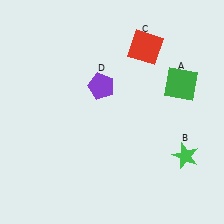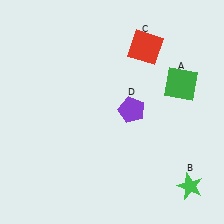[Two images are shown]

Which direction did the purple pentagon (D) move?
The purple pentagon (D) moved right.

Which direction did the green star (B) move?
The green star (B) moved down.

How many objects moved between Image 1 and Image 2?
2 objects moved between the two images.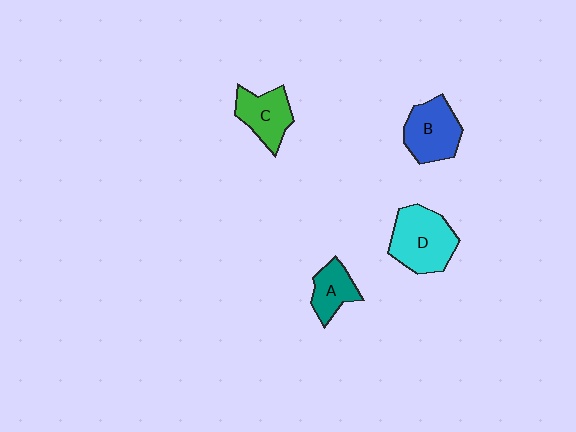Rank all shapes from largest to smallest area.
From largest to smallest: D (cyan), B (blue), C (green), A (teal).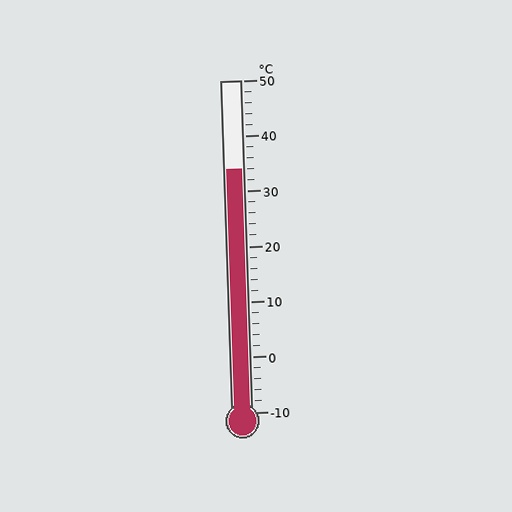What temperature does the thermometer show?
The thermometer shows approximately 34°C.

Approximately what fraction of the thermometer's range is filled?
The thermometer is filled to approximately 75% of its range.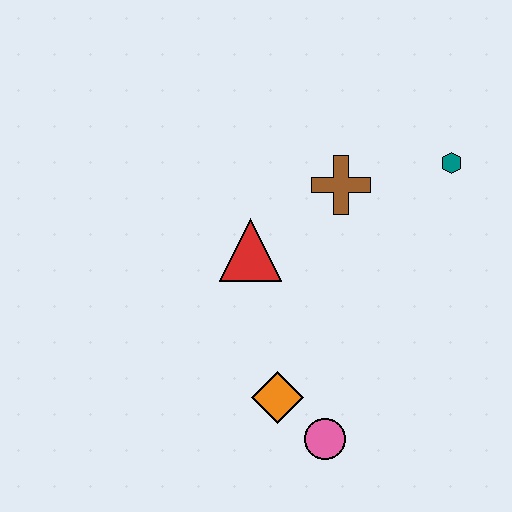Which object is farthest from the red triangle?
The teal hexagon is farthest from the red triangle.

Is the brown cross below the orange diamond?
No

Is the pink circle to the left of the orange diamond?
No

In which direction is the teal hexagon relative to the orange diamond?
The teal hexagon is above the orange diamond.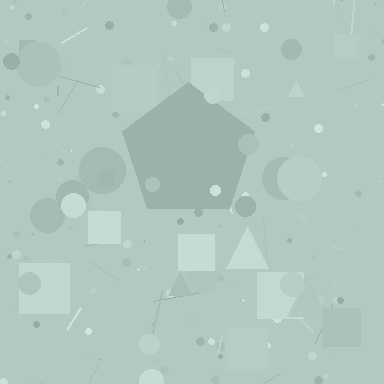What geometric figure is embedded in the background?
A pentagon is embedded in the background.